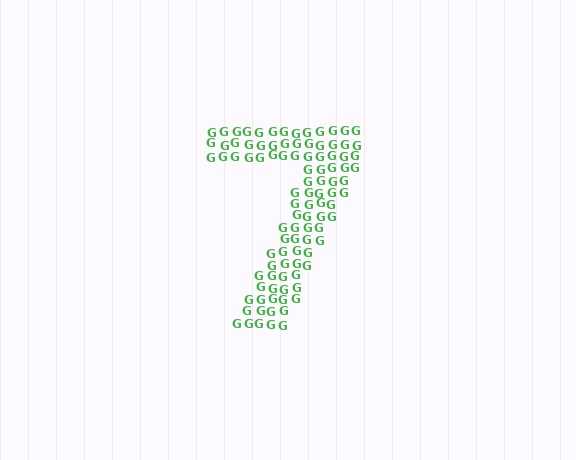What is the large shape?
The large shape is the digit 7.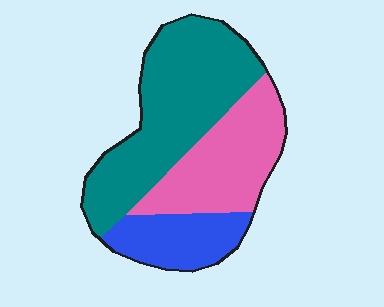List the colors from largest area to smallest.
From largest to smallest: teal, pink, blue.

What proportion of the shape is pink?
Pink covers around 30% of the shape.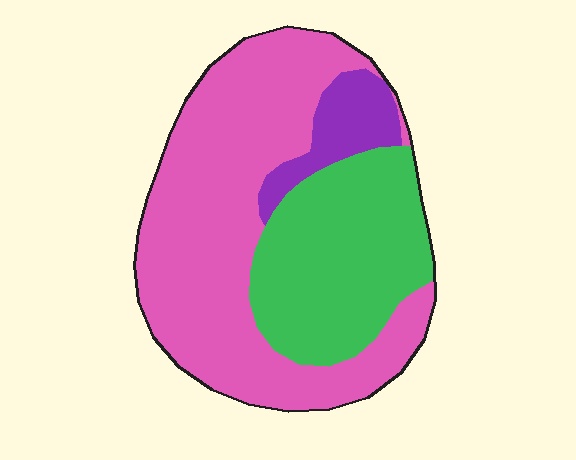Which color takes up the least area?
Purple, at roughly 10%.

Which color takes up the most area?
Pink, at roughly 60%.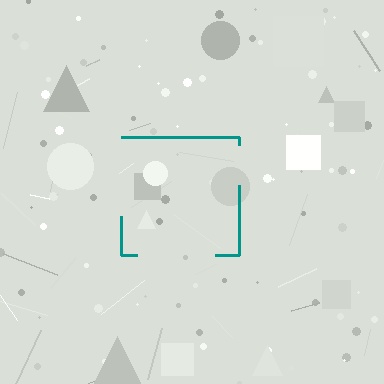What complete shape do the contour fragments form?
The contour fragments form a square.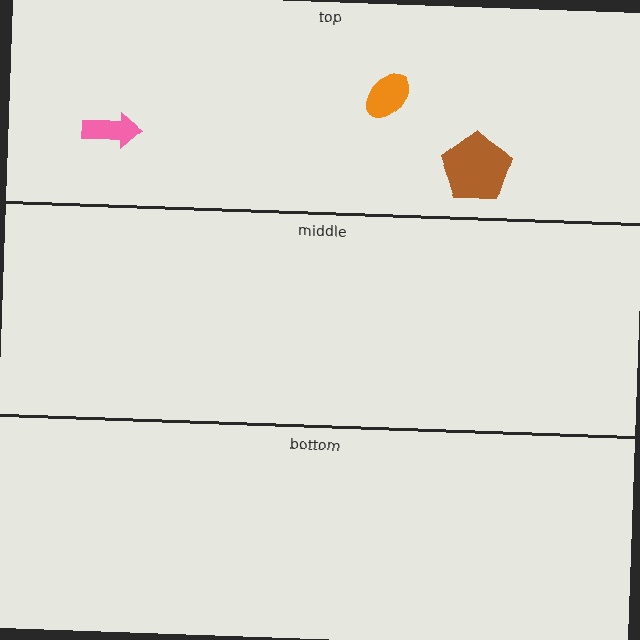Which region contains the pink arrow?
The top region.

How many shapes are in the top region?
3.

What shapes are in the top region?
The orange ellipse, the pink arrow, the brown pentagon.